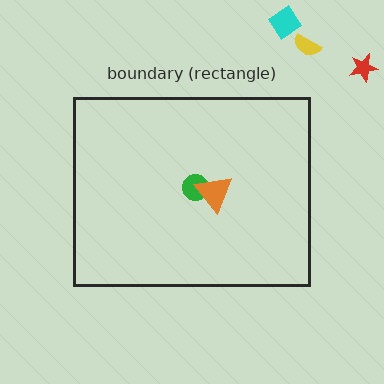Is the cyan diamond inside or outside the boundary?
Outside.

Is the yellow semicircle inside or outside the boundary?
Outside.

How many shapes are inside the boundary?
2 inside, 3 outside.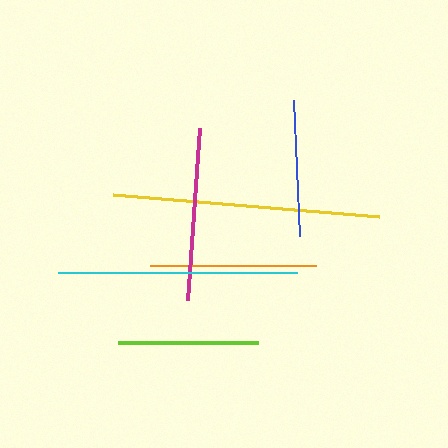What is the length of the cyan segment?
The cyan segment is approximately 239 pixels long.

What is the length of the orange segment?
The orange segment is approximately 166 pixels long.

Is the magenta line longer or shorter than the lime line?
The magenta line is longer than the lime line.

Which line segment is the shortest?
The blue line is the shortest at approximately 136 pixels.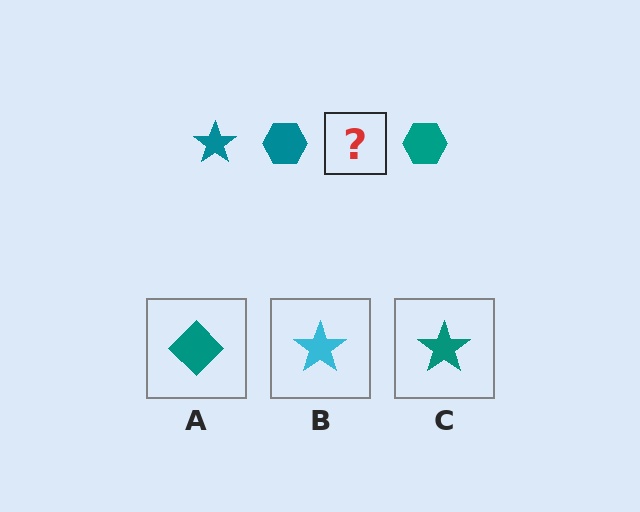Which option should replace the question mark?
Option C.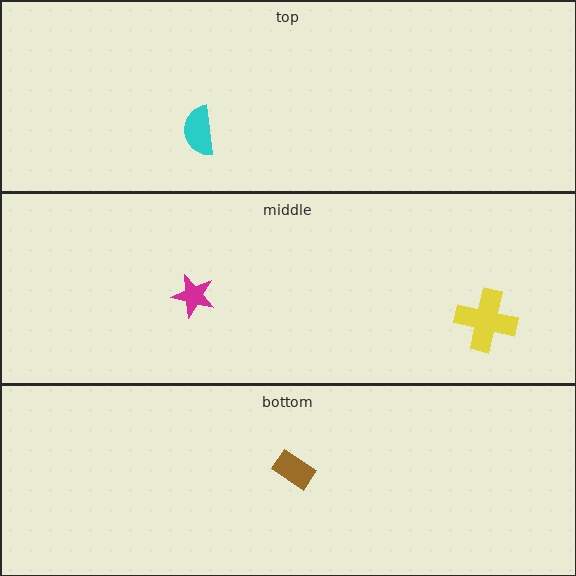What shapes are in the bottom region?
The brown rectangle.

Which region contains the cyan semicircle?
The top region.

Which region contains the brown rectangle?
The bottom region.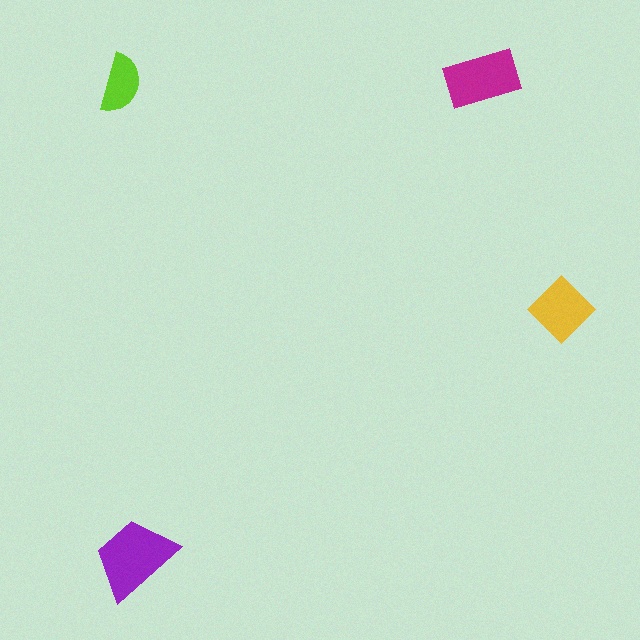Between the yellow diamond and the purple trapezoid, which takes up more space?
The purple trapezoid.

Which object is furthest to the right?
The yellow diamond is rightmost.